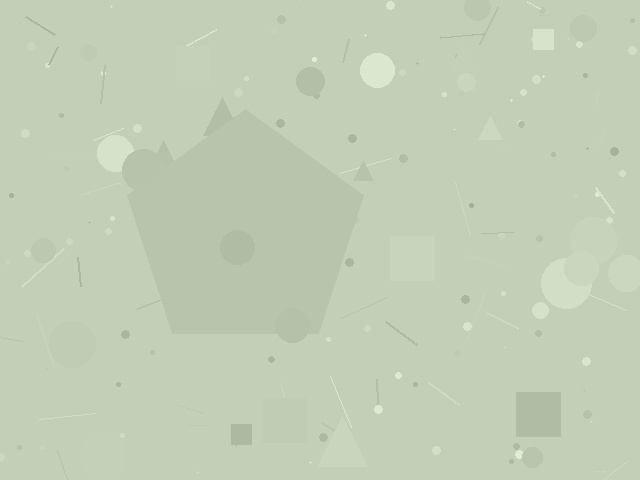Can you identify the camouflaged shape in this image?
The camouflaged shape is a pentagon.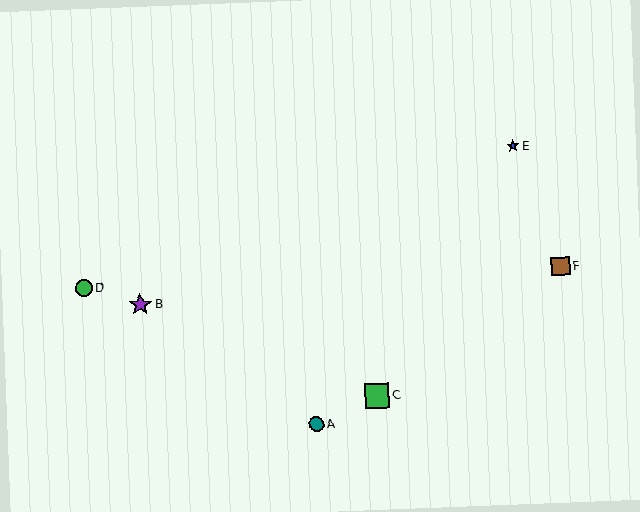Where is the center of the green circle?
The center of the green circle is at (84, 288).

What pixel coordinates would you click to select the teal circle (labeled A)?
Click at (317, 425) to select the teal circle A.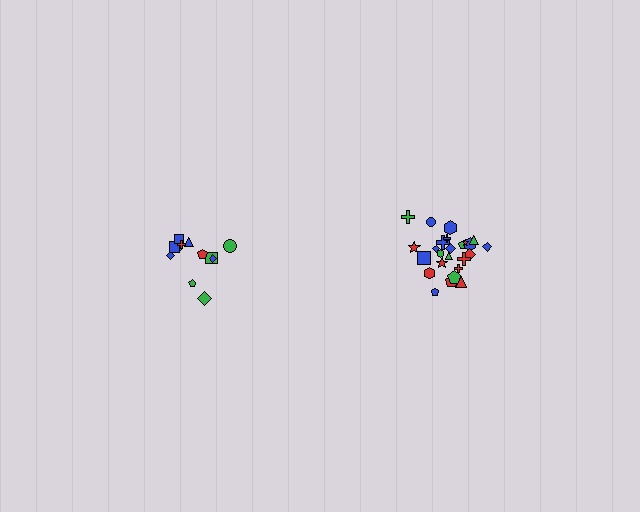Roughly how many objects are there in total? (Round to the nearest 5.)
Roughly 35 objects in total.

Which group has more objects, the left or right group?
The right group.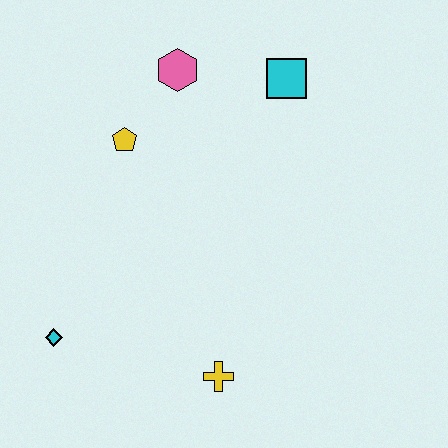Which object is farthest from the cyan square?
The cyan diamond is farthest from the cyan square.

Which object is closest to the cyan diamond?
The yellow cross is closest to the cyan diamond.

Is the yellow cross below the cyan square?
Yes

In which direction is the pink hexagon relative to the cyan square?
The pink hexagon is to the left of the cyan square.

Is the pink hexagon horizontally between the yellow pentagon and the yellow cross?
Yes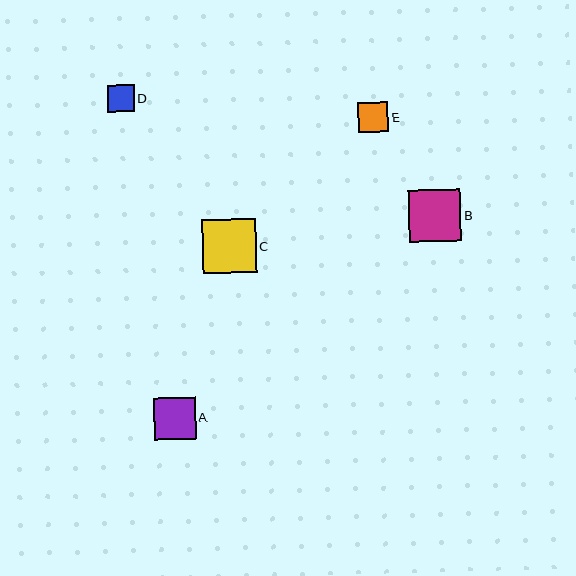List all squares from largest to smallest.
From largest to smallest: C, B, A, E, D.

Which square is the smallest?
Square D is the smallest with a size of approximately 26 pixels.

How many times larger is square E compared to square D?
Square E is approximately 1.2 times the size of square D.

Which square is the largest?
Square C is the largest with a size of approximately 54 pixels.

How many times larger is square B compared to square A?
Square B is approximately 1.2 times the size of square A.